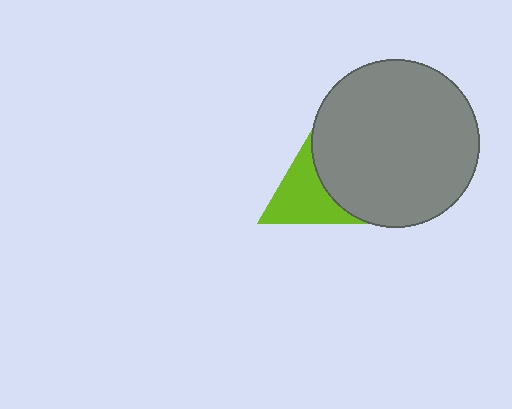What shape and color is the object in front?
The object in front is a gray circle.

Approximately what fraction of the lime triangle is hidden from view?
Roughly 52% of the lime triangle is hidden behind the gray circle.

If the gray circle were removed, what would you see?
You would see the complete lime triangle.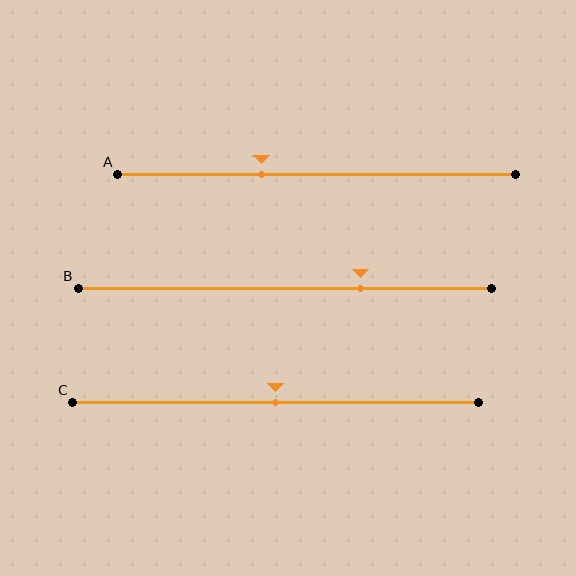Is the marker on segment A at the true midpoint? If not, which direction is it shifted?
No, the marker on segment A is shifted to the left by about 14% of the segment length.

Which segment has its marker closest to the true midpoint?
Segment C has its marker closest to the true midpoint.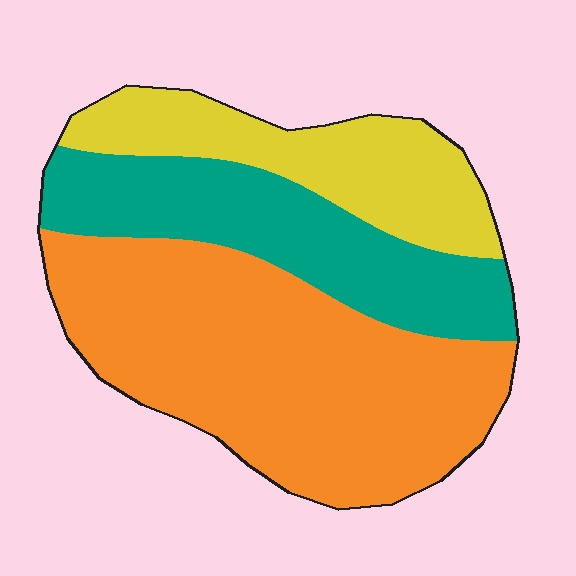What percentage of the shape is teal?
Teal takes up about one quarter (1/4) of the shape.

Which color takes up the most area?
Orange, at roughly 50%.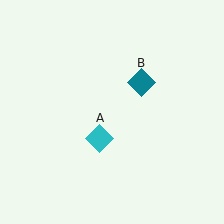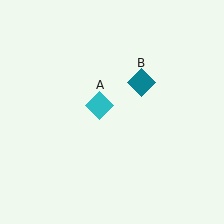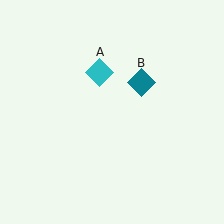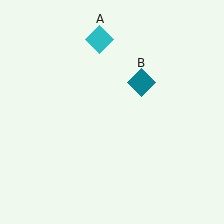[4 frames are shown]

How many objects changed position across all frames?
1 object changed position: cyan diamond (object A).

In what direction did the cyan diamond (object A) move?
The cyan diamond (object A) moved up.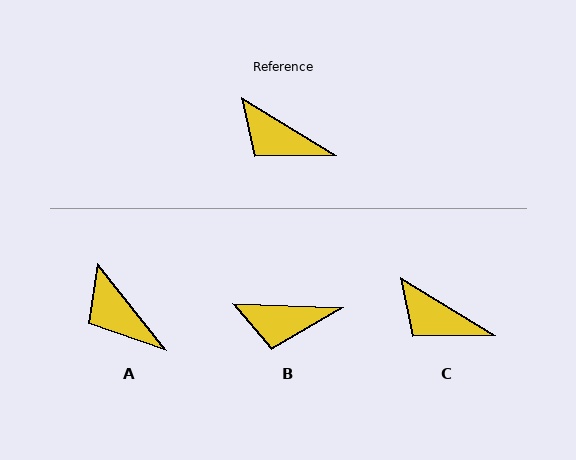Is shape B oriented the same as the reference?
No, it is off by about 29 degrees.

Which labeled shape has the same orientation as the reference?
C.